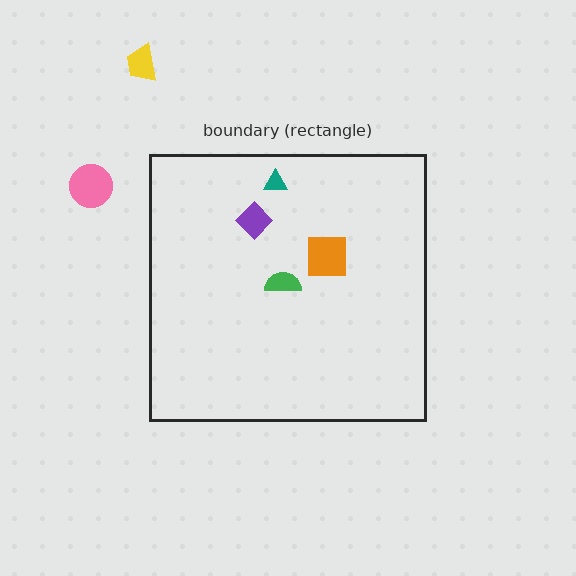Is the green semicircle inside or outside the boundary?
Inside.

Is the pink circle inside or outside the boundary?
Outside.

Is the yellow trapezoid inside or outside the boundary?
Outside.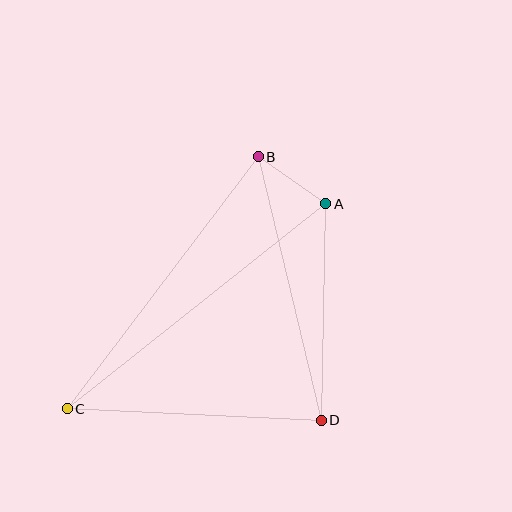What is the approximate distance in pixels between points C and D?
The distance between C and D is approximately 254 pixels.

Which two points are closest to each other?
Points A and B are closest to each other.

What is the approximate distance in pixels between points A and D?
The distance between A and D is approximately 216 pixels.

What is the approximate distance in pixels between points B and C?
The distance between B and C is approximately 316 pixels.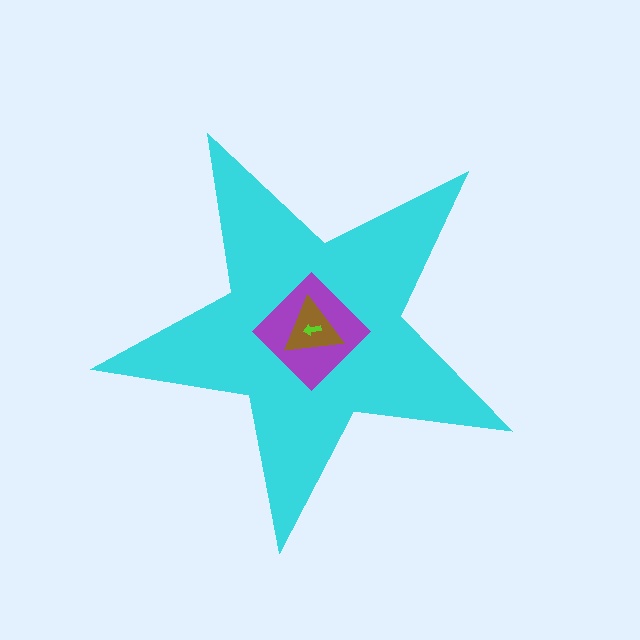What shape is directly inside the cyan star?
The purple diamond.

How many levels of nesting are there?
4.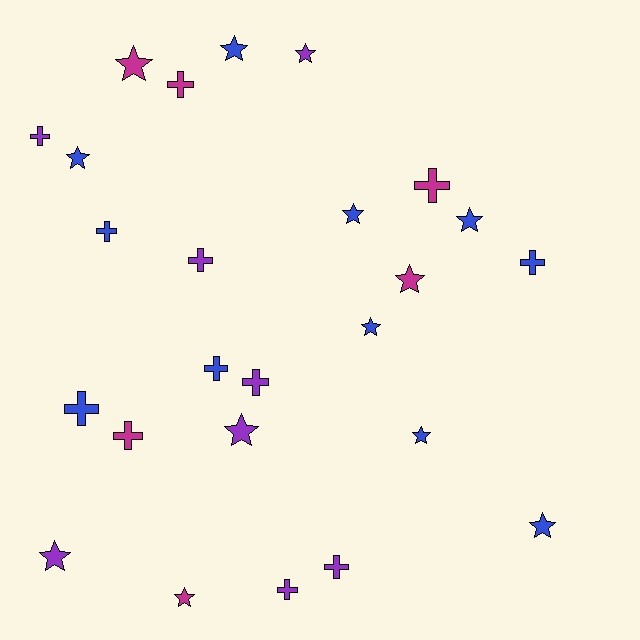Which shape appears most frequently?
Star, with 13 objects.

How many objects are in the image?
There are 25 objects.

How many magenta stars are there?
There are 3 magenta stars.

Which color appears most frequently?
Blue, with 11 objects.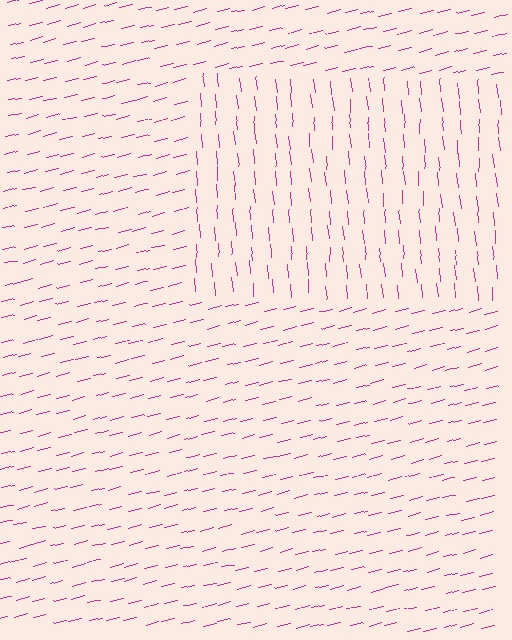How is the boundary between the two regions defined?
The boundary is defined purely by a change in line orientation (approximately 81 degrees difference). All lines are the same color and thickness.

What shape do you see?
I see a rectangle.